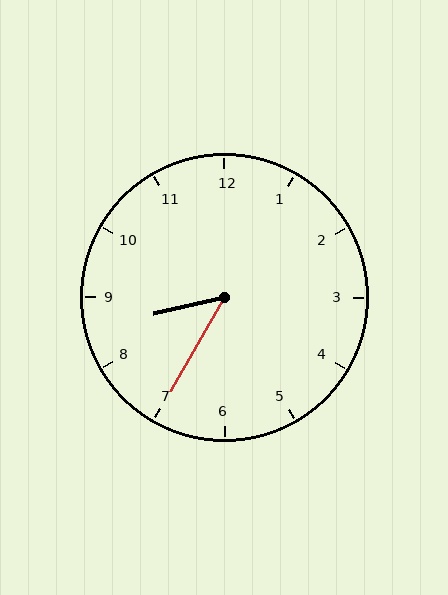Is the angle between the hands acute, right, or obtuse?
It is acute.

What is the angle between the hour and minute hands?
Approximately 48 degrees.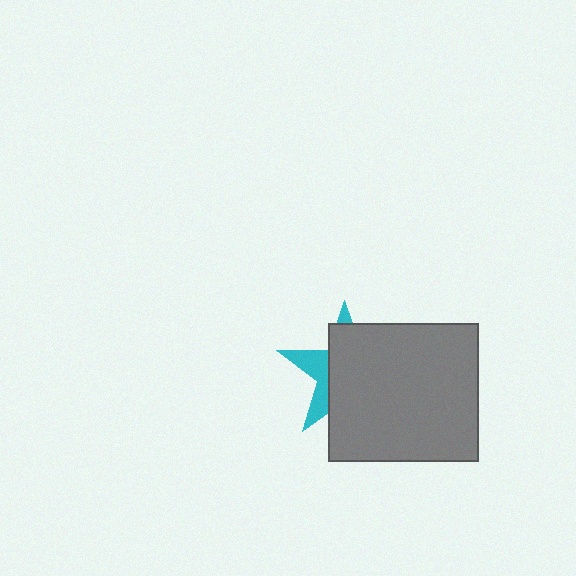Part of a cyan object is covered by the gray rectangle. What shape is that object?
It is a star.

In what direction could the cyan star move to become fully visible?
The cyan star could move left. That would shift it out from behind the gray rectangle entirely.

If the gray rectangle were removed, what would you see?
You would see the complete cyan star.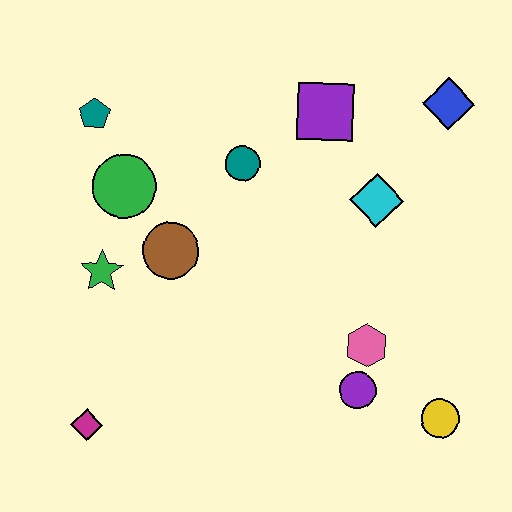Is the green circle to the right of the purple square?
No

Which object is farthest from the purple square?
The magenta diamond is farthest from the purple square.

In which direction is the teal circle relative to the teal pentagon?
The teal circle is to the right of the teal pentagon.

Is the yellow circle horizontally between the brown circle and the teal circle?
No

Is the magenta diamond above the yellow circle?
No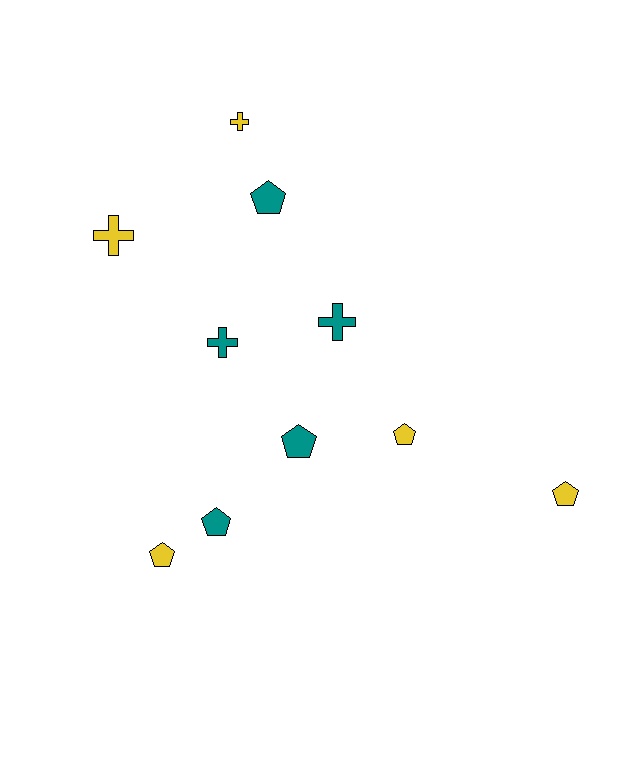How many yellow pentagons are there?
There are 3 yellow pentagons.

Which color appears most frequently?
Teal, with 5 objects.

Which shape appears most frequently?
Pentagon, with 6 objects.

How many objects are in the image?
There are 10 objects.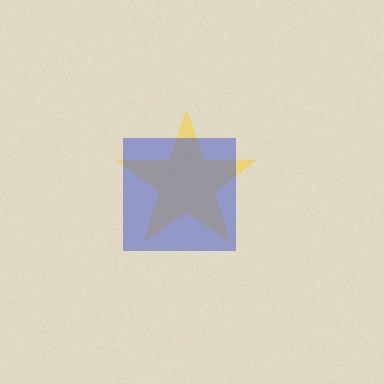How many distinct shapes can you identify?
There are 2 distinct shapes: a yellow star, a blue square.